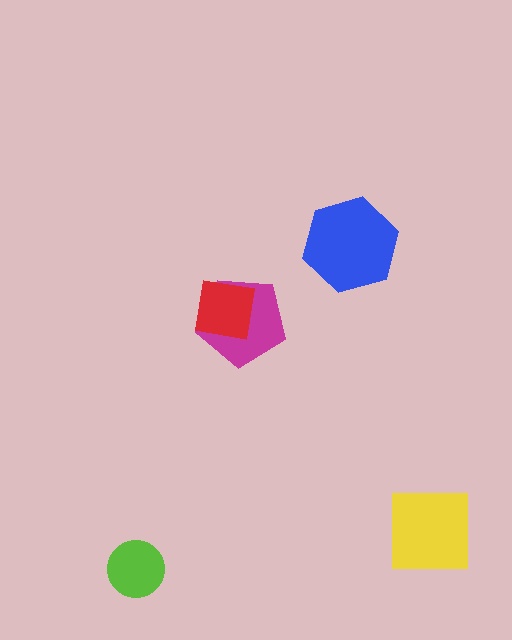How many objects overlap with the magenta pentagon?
1 object overlaps with the magenta pentagon.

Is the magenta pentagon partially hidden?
Yes, it is partially covered by another shape.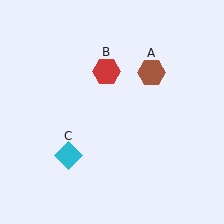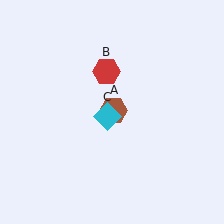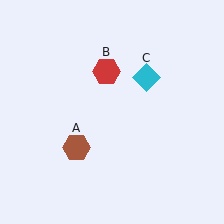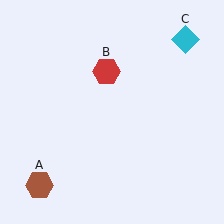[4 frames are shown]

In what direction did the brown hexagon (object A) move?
The brown hexagon (object A) moved down and to the left.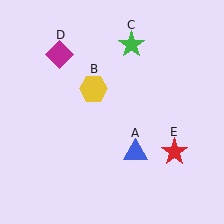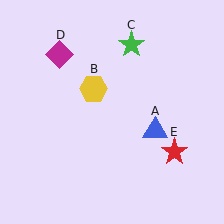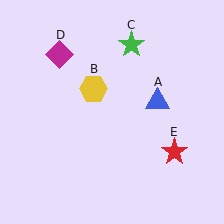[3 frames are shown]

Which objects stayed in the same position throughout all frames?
Yellow hexagon (object B) and green star (object C) and magenta diamond (object D) and red star (object E) remained stationary.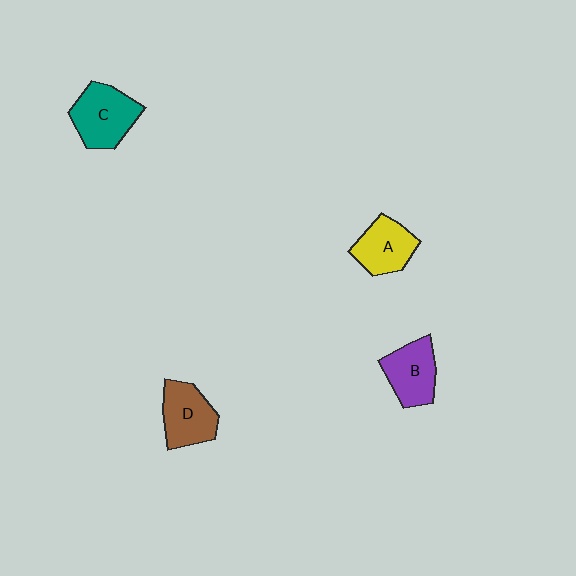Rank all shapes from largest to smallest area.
From largest to smallest: C (teal), D (brown), B (purple), A (yellow).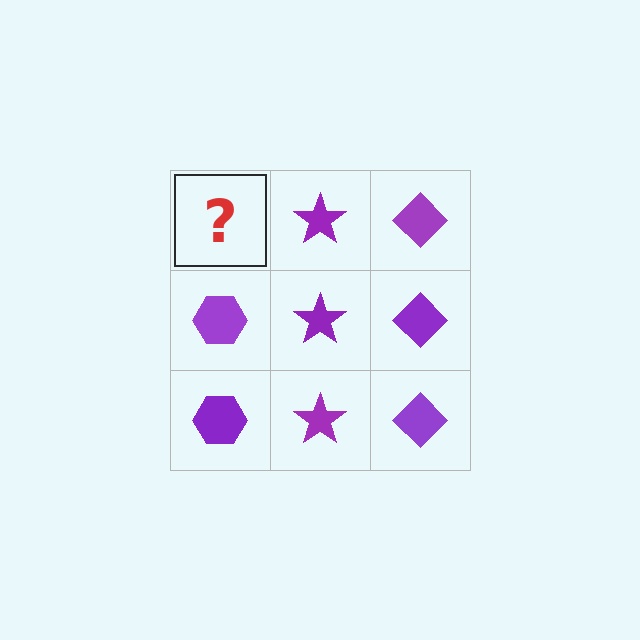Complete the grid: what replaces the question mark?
The question mark should be replaced with a purple hexagon.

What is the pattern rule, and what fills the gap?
The rule is that each column has a consistent shape. The gap should be filled with a purple hexagon.